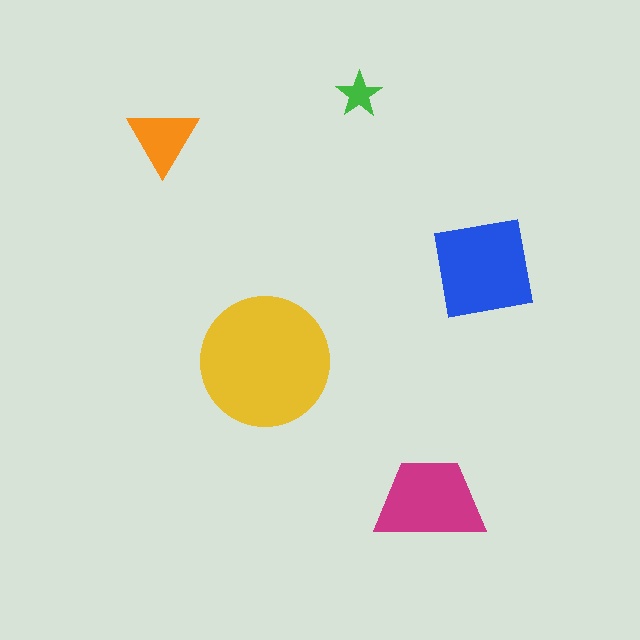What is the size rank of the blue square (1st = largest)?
2nd.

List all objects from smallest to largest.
The green star, the orange triangle, the magenta trapezoid, the blue square, the yellow circle.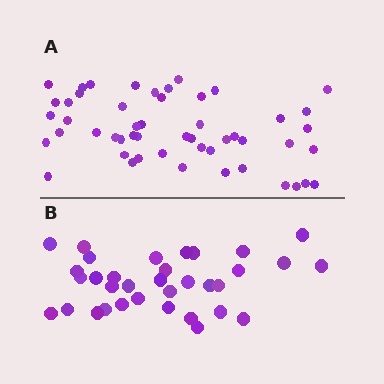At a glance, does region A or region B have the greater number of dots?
Region A (the top region) has more dots.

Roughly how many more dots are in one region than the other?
Region A has approximately 15 more dots than region B.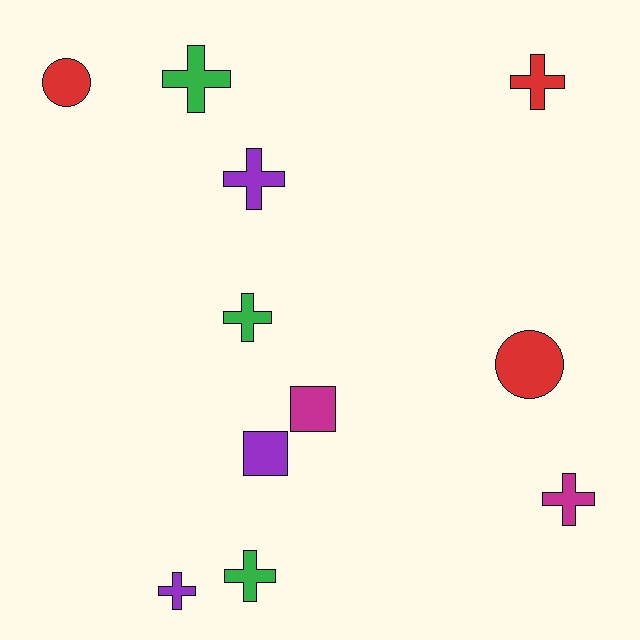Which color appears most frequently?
Purple, with 3 objects.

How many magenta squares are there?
There is 1 magenta square.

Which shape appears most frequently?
Cross, with 7 objects.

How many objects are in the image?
There are 11 objects.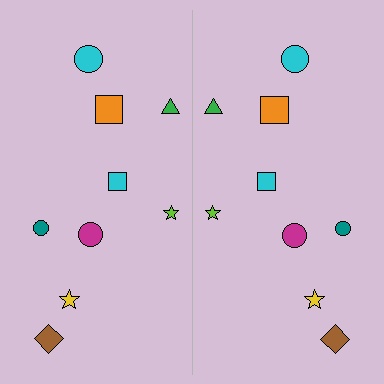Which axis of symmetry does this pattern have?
The pattern has a vertical axis of symmetry running through the center of the image.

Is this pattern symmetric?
Yes, this pattern has bilateral (reflection) symmetry.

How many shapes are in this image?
There are 18 shapes in this image.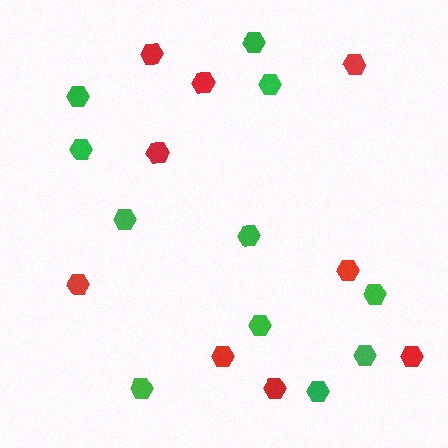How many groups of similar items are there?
There are 2 groups: one group of red hexagons (9) and one group of green hexagons (11).